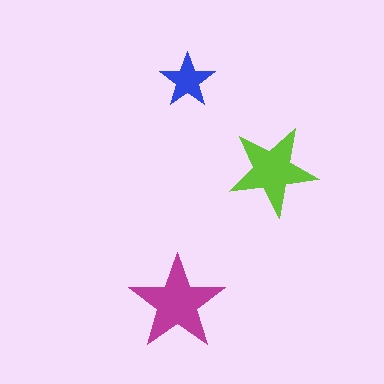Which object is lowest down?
The magenta star is bottommost.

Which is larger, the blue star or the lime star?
The lime one.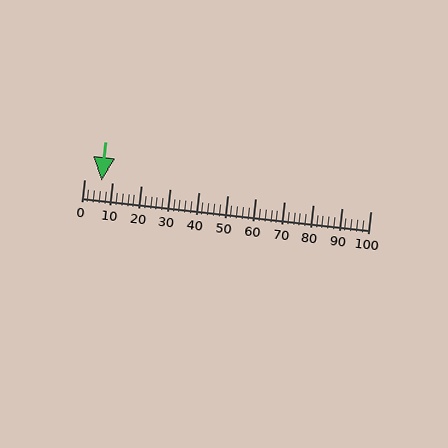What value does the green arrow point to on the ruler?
The green arrow points to approximately 6.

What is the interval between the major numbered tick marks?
The major tick marks are spaced 10 units apart.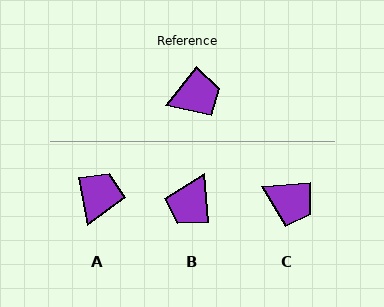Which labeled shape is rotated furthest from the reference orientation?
B, about 136 degrees away.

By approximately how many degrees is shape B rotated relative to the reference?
Approximately 136 degrees clockwise.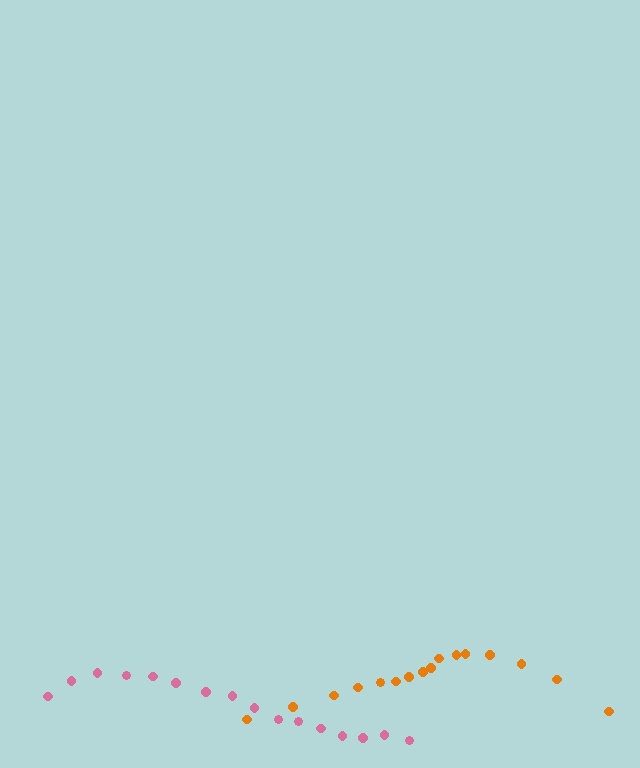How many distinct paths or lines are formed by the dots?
There are 2 distinct paths.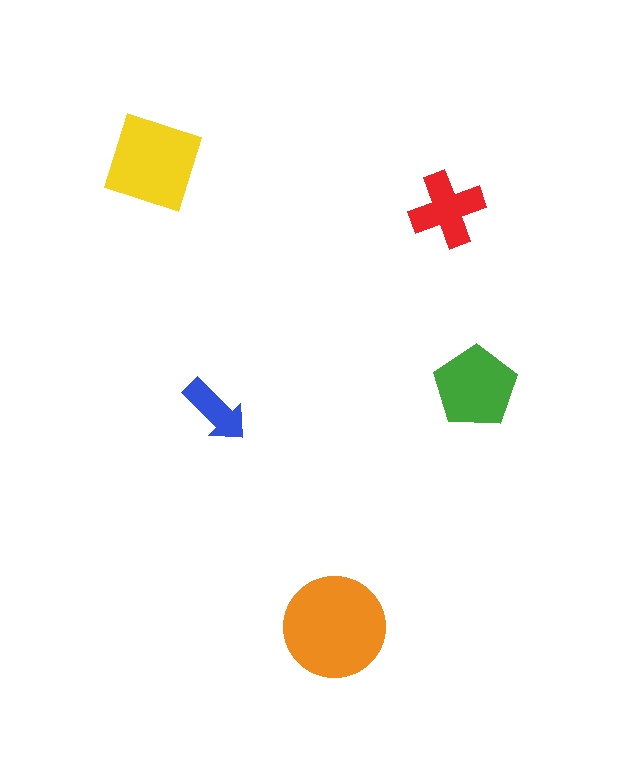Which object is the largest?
The orange circle.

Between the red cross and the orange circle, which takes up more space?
The orange circle.